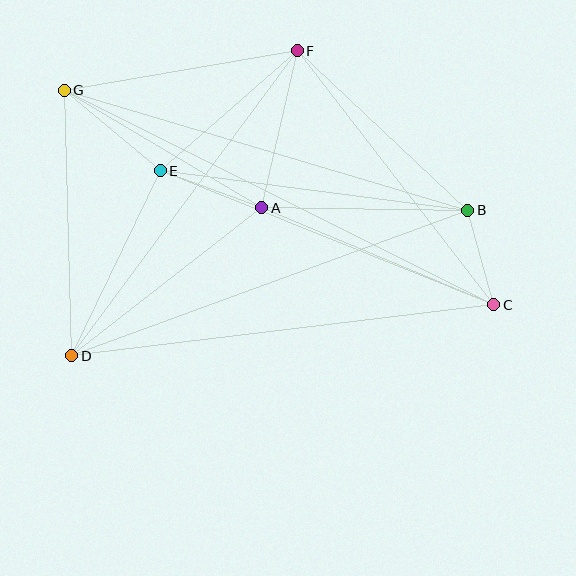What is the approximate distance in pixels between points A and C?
The distance between A and C is approximately 252 pixels.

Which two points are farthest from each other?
Points C and G are farthest from each other.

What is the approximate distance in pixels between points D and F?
The distance between D and F is approximately 379 pixels.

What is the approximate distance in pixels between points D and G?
The distance between D and G is approximately 266 pixels.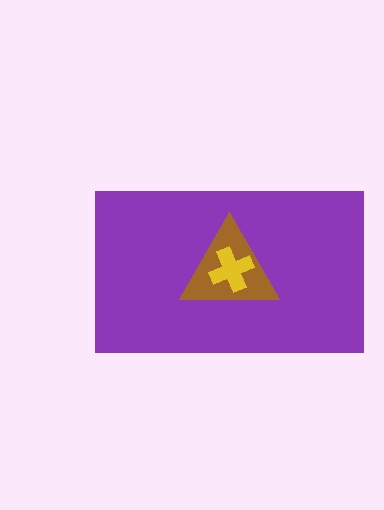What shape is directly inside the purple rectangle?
The brown triangle.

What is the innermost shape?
The yellow cross.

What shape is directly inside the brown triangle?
The yellow cross.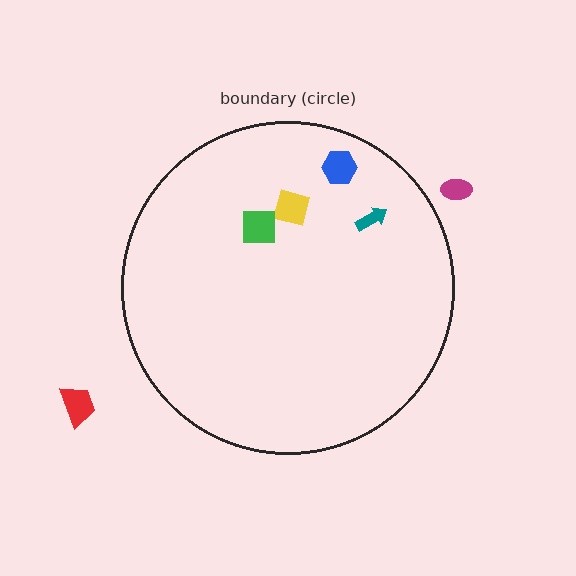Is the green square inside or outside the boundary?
Inside.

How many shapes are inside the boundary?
4 inside, 2 outside.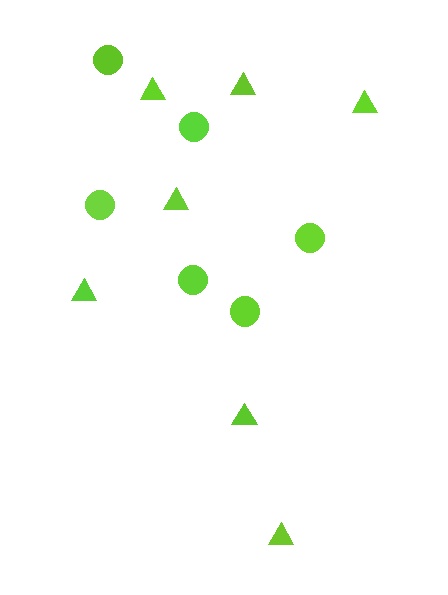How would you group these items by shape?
There are 2 groups: one group of triangles (7) and one group of circles (6).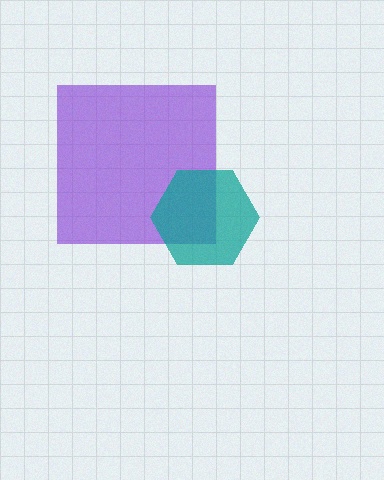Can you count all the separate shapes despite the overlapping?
Yes, there are 2 separate shapes.